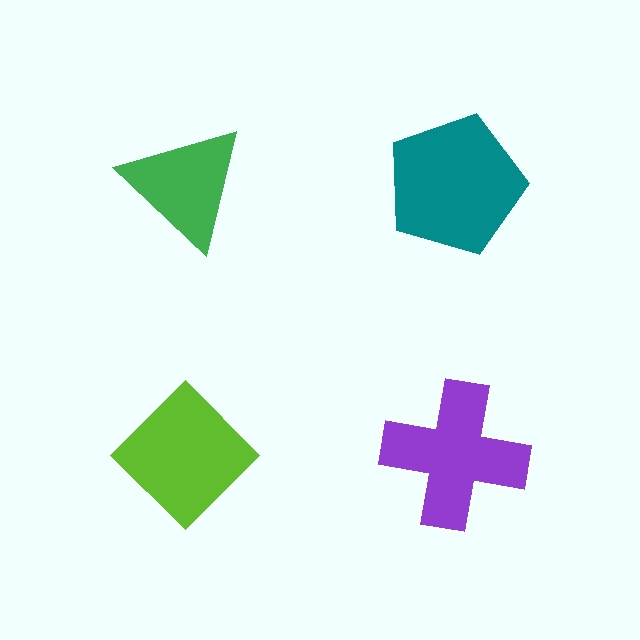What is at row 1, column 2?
A teal pentagon.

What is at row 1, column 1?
A green triangle.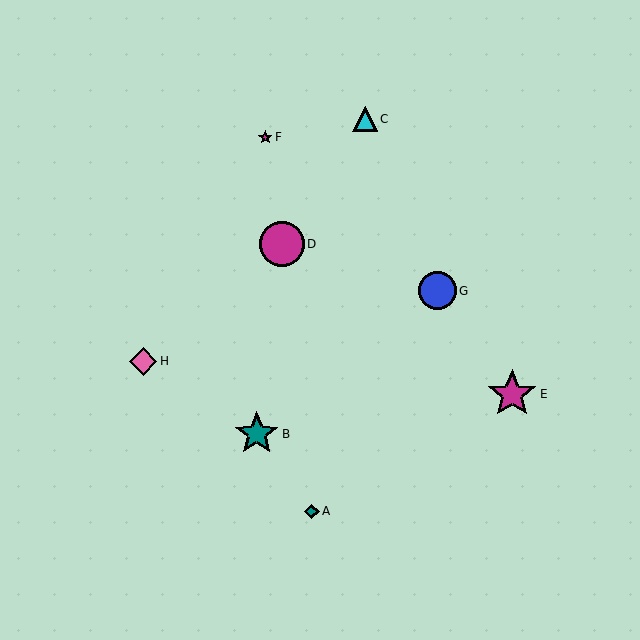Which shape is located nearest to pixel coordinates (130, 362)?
The pink diamond (labeled H) at (143, 361) is nearest to that location.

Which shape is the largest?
The magenta star (labeled E) is the largest.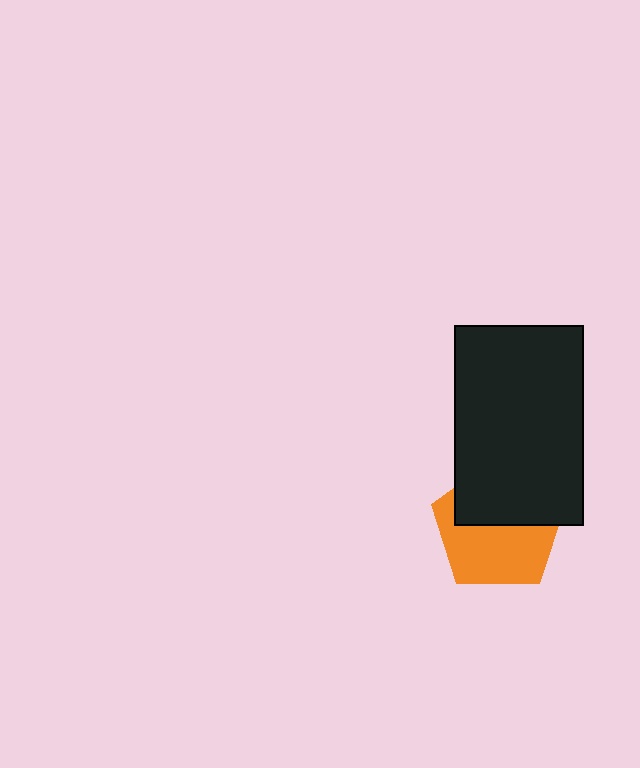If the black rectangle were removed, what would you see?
You would see the complete orange pentagon.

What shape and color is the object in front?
The object in front is a black rectangle.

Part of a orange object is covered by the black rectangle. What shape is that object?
It is a pentagon.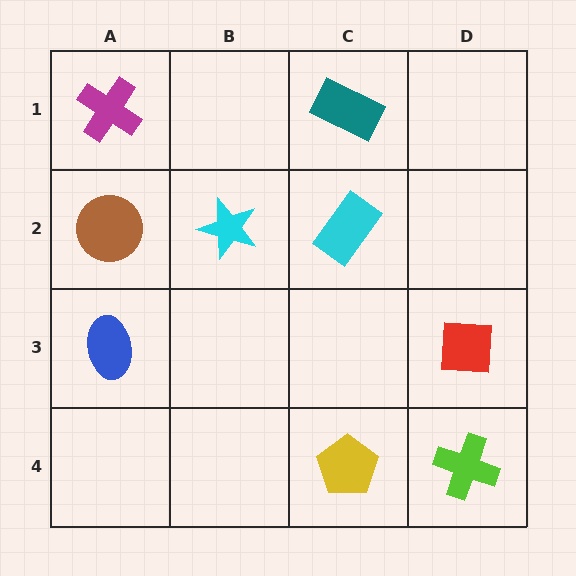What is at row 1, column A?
A magenta cross.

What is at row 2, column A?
A brown circle.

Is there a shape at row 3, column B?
No, that cell is empty.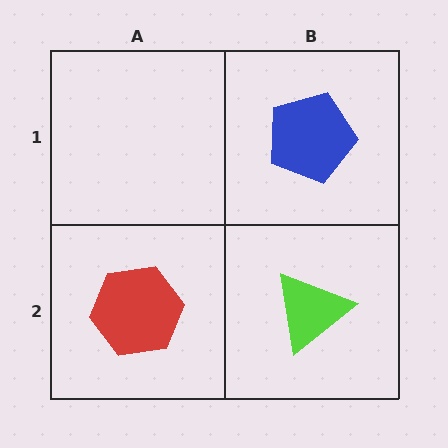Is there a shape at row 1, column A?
No, that cell is empty.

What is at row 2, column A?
A red hexagon.